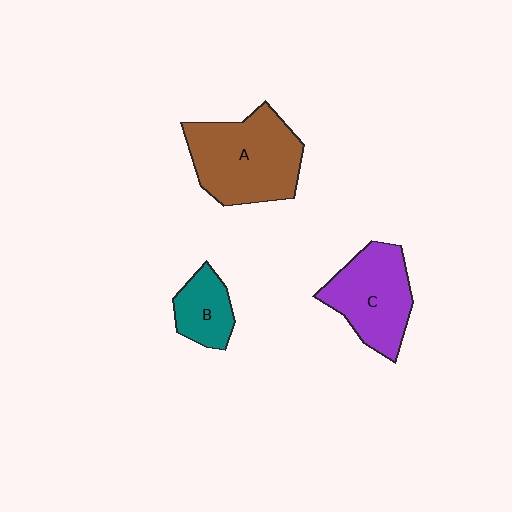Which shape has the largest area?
Shape A (brown).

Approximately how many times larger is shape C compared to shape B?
Approximately 1.9 times.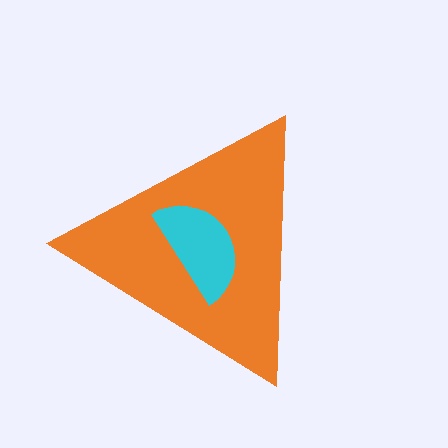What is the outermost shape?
The orange triangle.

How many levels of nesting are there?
2.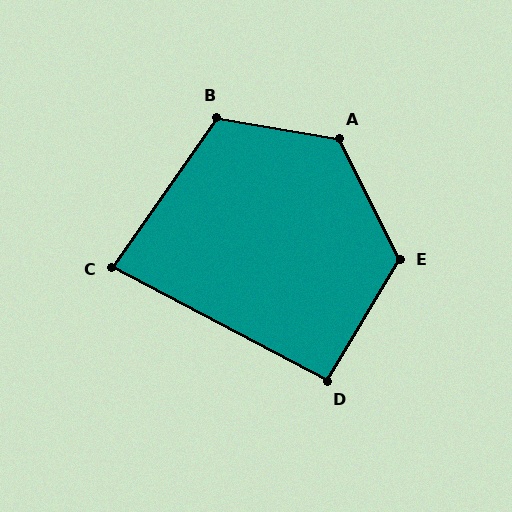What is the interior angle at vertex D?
Approximately 93 degrees (approximately right).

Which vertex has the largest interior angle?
A, at approximately 126 degrees.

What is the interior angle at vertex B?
Approximately 115 degrees (obtuse).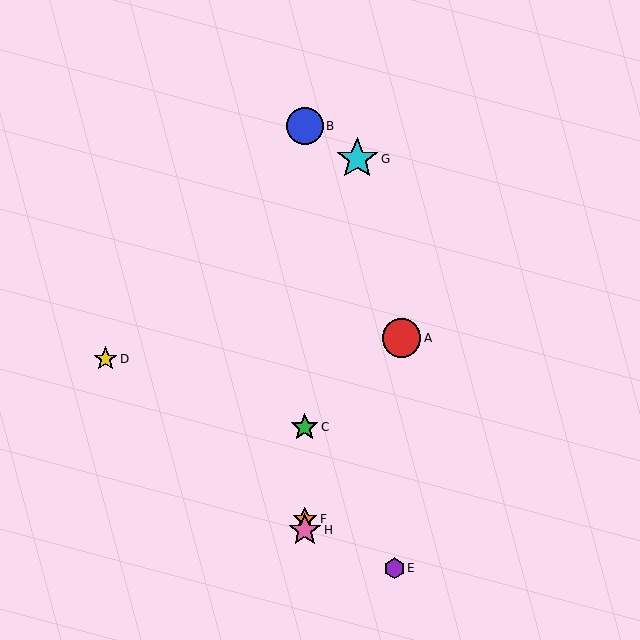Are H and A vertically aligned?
No, H is at x≈305 and A is at x≈402.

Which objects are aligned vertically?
Objects B, C, F, H are aligned vertically.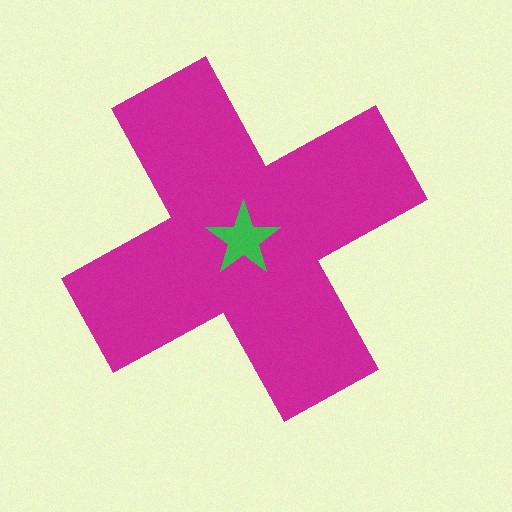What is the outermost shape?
The magenta cross.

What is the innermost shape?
The green star.